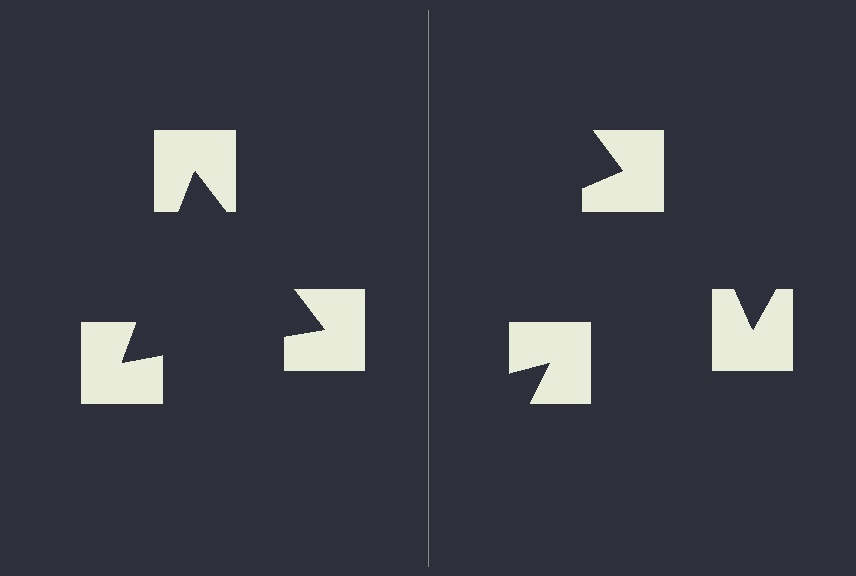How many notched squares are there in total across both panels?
6 — 3 on each side.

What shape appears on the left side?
An illusory triangle.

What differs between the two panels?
The notched squares are positioned identically on both sides; only the wedge orientations differ. On the left they align to a triangle; on the right they are misaligned.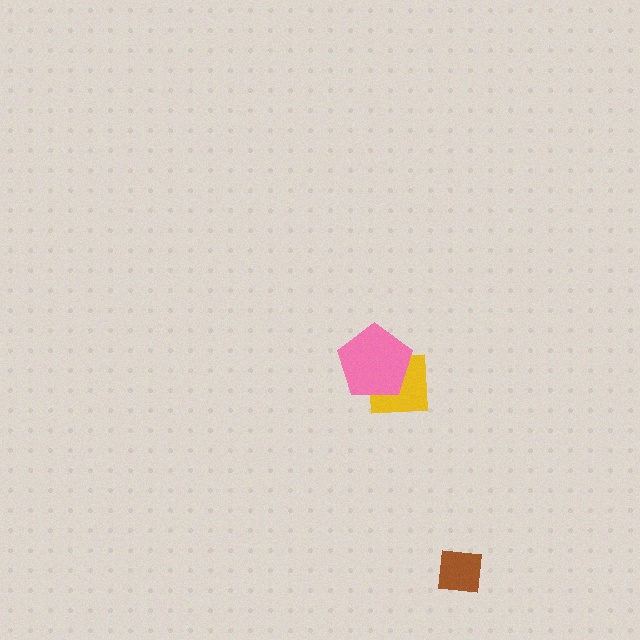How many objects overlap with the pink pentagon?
1 object overlaps with the pink pentagon.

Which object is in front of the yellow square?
The pink pentagon is in front of the yellow square.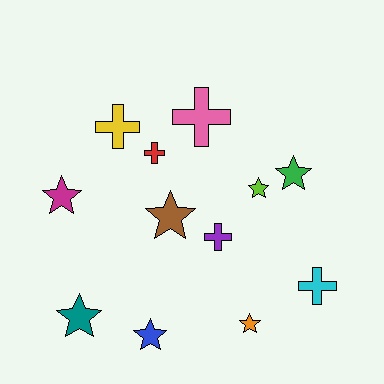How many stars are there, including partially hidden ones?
There are 7 stars.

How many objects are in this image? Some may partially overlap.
There are 12 objects.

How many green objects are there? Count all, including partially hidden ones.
There is 1 green object.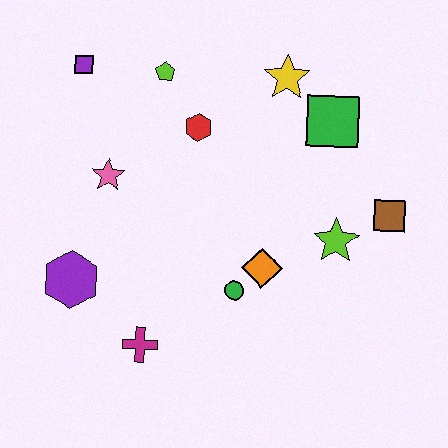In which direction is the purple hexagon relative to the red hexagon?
The purple hexagon is below the red hexagon.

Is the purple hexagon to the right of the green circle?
No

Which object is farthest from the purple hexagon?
The brown square is farthest from the purple hexagon.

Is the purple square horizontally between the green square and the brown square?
No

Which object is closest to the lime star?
The brown square is closest to the lime star.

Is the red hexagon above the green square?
No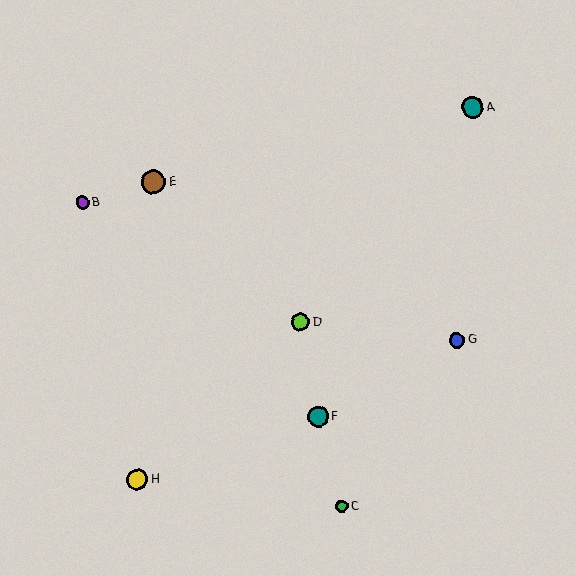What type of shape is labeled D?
Shape D is a lime circle.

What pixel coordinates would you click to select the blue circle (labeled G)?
Click at (457, 340) to select the blue circle G.